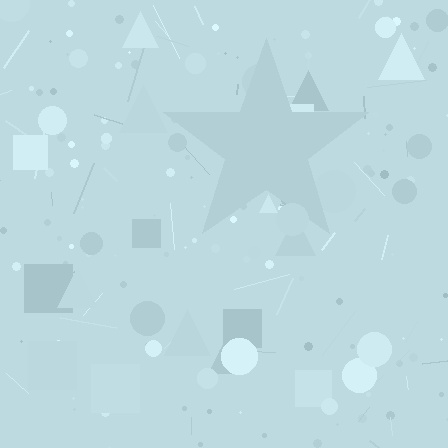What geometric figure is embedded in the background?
A star is embedded in the background.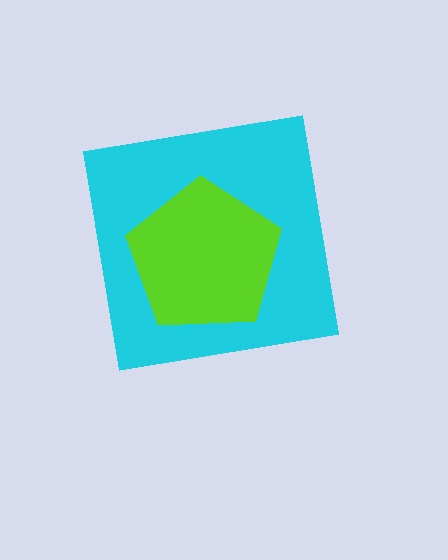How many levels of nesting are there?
2.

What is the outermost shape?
The cyan square.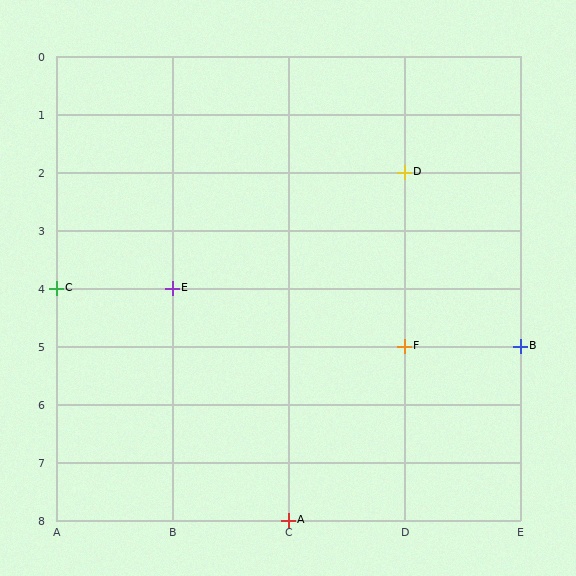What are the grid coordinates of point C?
Point C is at grid coordinates (A, 4).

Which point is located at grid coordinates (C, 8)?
Point A is at (C, 8).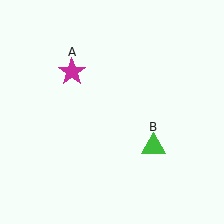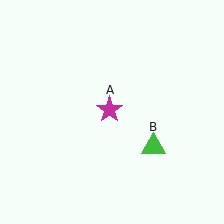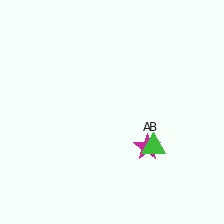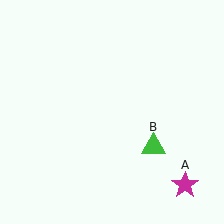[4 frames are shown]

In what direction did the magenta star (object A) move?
The magenta star (object A) moved down and to the right.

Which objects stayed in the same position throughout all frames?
Green triangle (object B) remained stationary.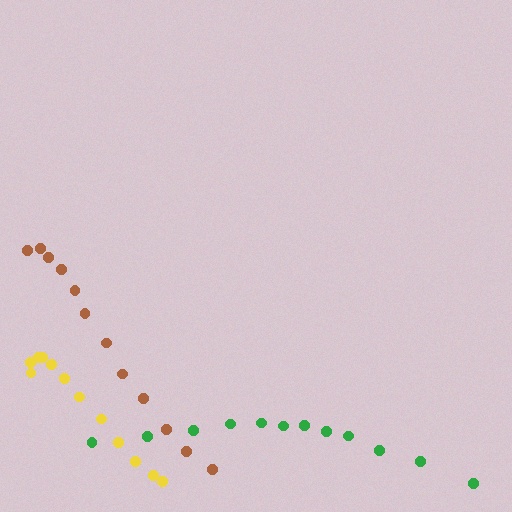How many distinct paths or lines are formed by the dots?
There are 3 distinct paths.